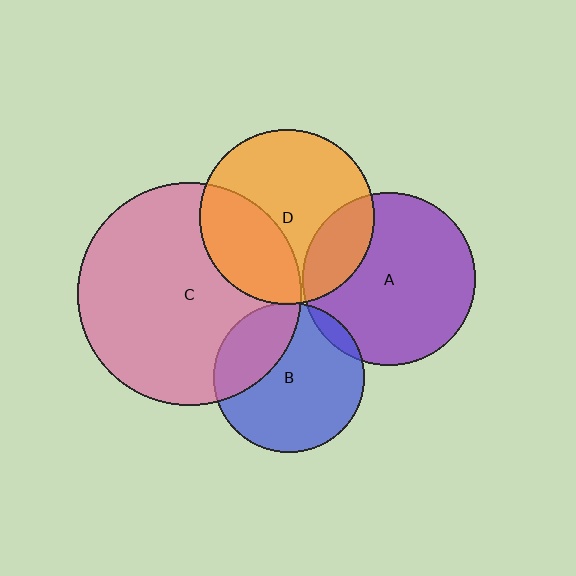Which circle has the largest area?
Circle C (pink).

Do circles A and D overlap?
Yes.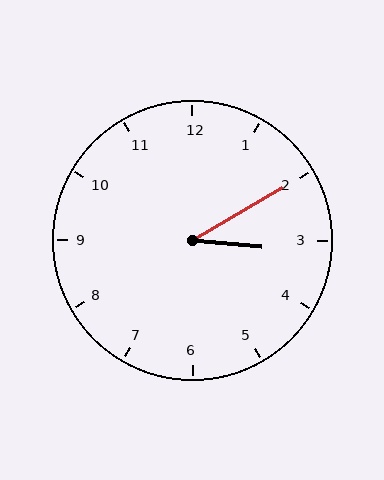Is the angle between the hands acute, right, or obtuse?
It is acute.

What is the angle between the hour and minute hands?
Approximately 35 degrees.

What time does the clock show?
3:10.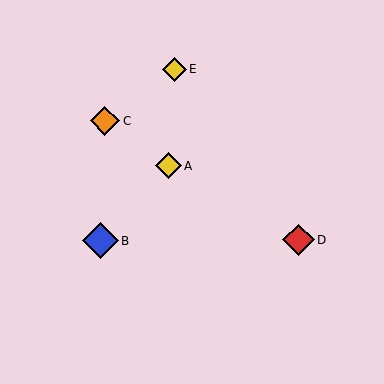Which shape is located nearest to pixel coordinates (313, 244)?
The red diamond (labeled D) at (298, 240) is nearest to that location.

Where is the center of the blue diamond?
The center of the blue diamond is at (100, 241).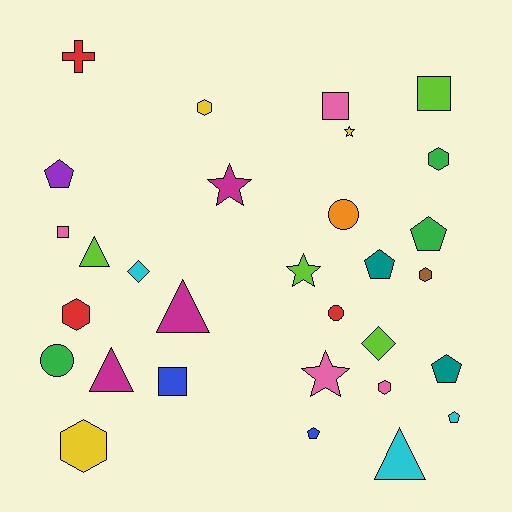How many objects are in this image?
There are 30 objects.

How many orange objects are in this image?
There is 1 orange object.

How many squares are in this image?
There are 4 squares.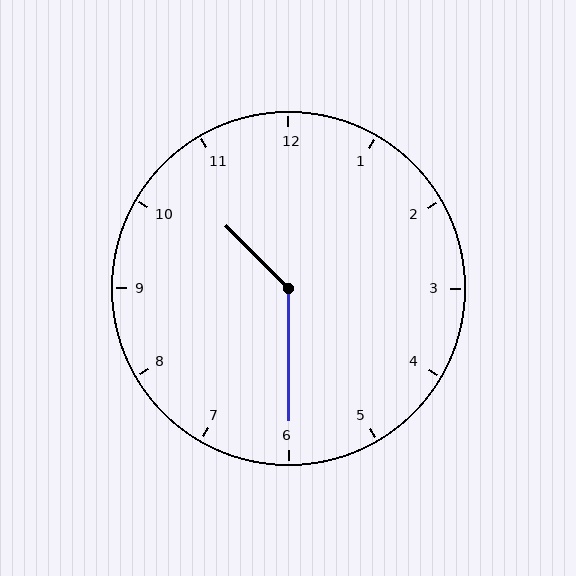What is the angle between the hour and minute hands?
Approximately 135 degrees.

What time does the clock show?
10:30.